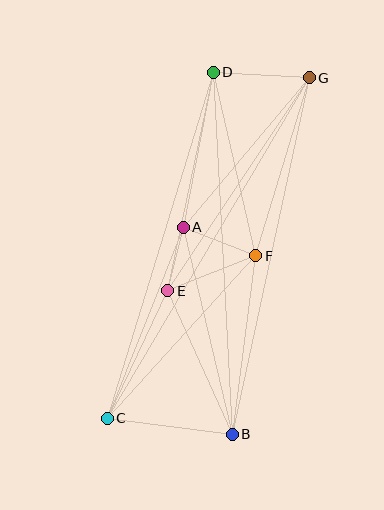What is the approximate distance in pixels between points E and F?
The distance between E and F is approximately 95 pixels.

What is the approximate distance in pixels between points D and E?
The distance between D and E is approximately 223 pixels.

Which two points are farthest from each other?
Points C and G are farthest from each other.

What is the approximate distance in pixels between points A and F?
The distance between A and F is approximately 78 pixels.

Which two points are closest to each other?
Points A and E are closest to each other.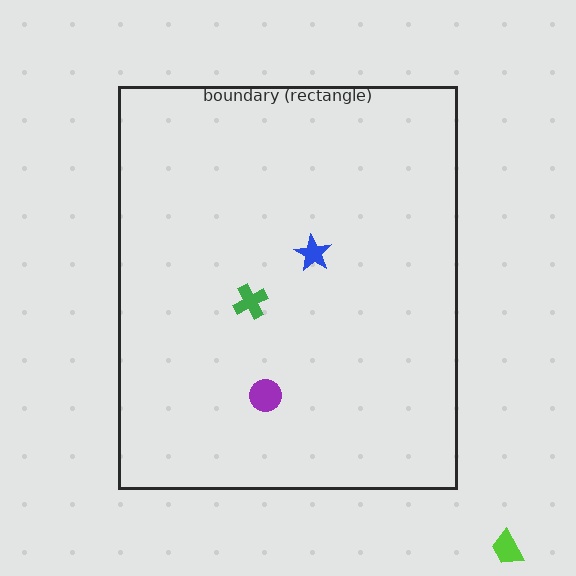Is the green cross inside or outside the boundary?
Inside.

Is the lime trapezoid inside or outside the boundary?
Outside.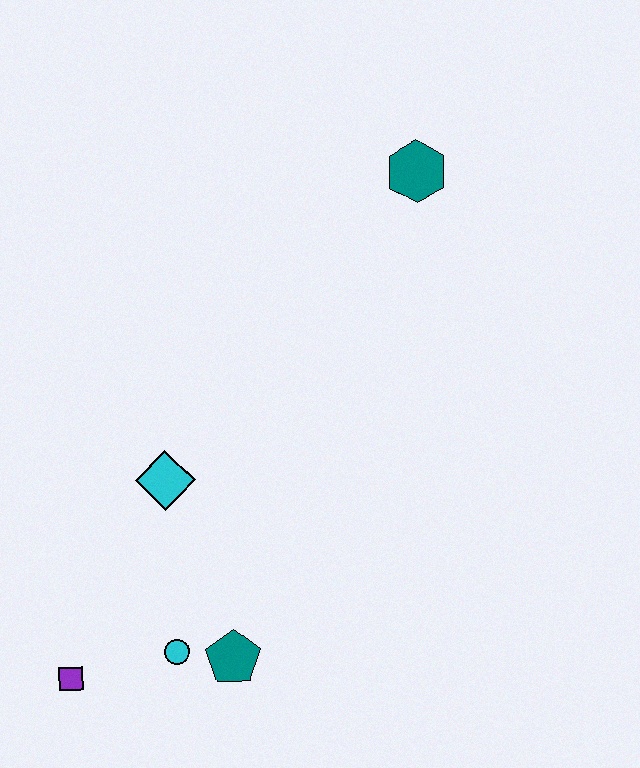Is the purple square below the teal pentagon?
Yes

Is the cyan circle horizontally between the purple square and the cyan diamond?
No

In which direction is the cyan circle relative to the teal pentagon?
The cyan circle is to the left of the teal pentagon.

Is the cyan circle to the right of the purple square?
Yes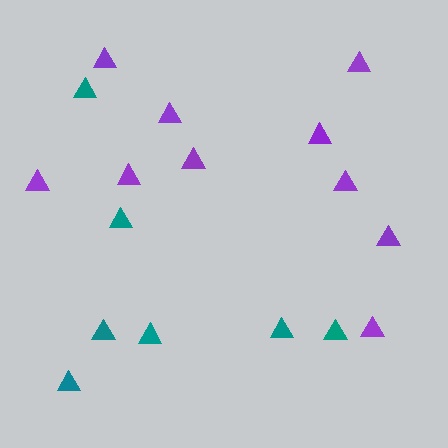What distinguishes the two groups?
There are 2 groups: one group of teal triangles (7) and one group of purple triangles (10).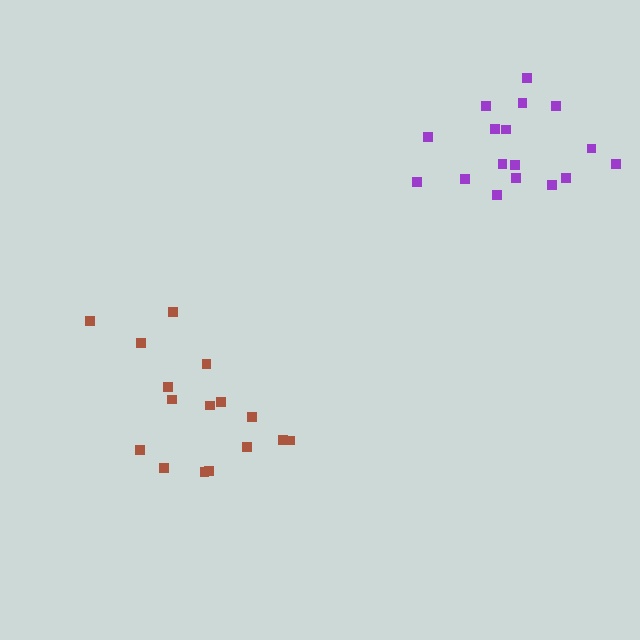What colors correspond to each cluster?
The clusters are colored: purple, brown.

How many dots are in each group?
Group 1: 17 dots, Group 2: 16 dots (33 total).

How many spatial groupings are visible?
There are 2 spatial groupings.